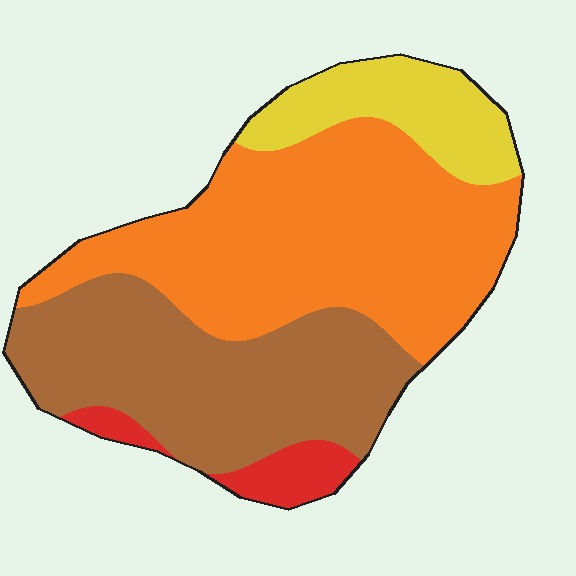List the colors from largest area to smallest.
From largest to smallest: orange, brown, yellow, red.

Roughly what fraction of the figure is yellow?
Yellow covers 13% of the figure.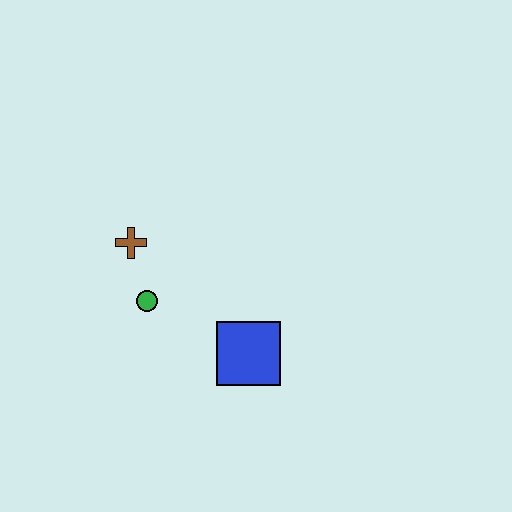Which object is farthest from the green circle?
The blue square is farthest from the green circle.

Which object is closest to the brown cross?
The green circle is closest to the brown cross.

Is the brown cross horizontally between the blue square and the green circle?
No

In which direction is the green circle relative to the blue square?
The green circle is to the left of the blue square.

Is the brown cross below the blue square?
No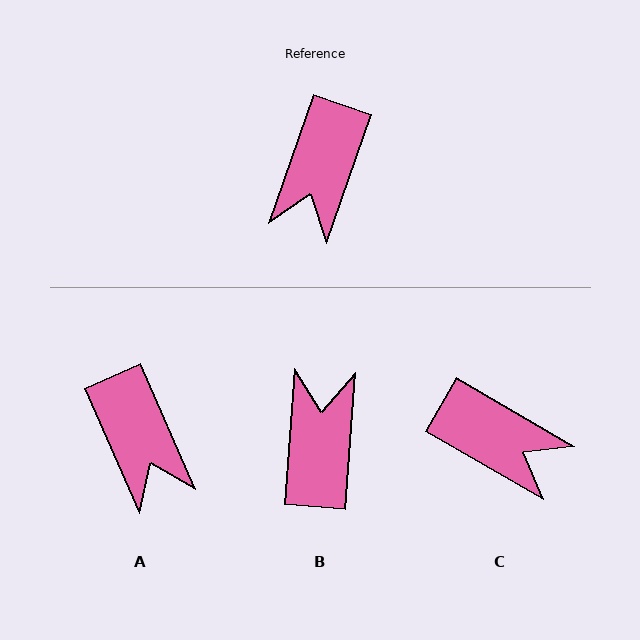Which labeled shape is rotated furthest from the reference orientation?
B, about 165 degrees away.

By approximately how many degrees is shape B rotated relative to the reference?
Approximately 165 degrees clockwise.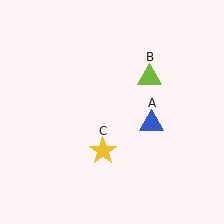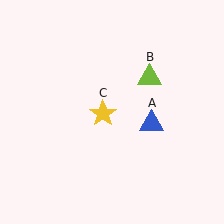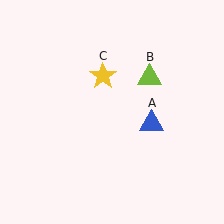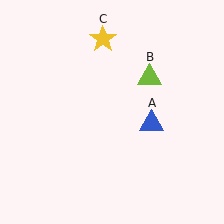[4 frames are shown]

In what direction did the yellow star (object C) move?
The yellow star (object C) moved up.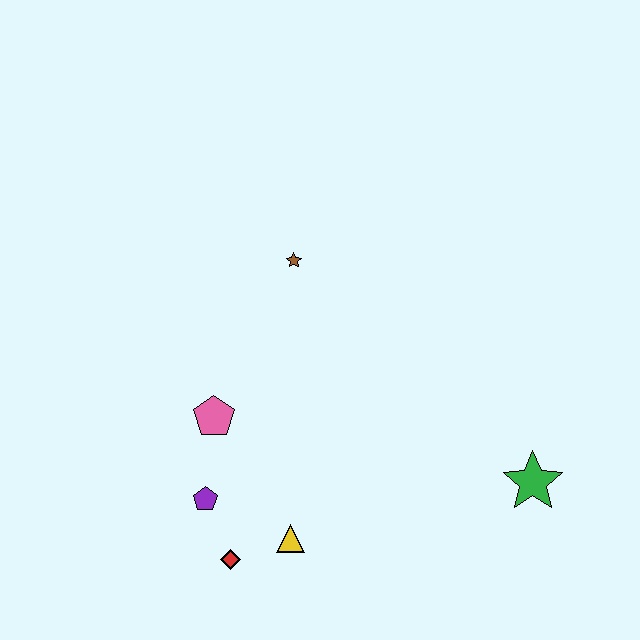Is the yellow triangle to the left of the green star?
Yes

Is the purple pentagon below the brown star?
Yes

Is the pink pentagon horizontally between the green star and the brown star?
No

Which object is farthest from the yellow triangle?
The brown star is farthest from the yellow triangle.